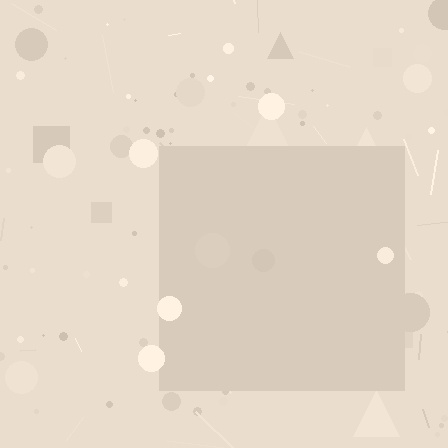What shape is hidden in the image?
A square is hidden in the image.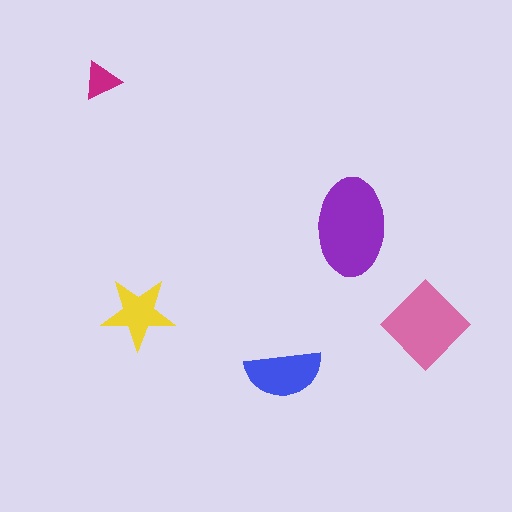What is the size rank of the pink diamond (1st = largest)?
2nd.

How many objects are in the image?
There are 5 objects in the image.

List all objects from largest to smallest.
The purple ellipse, the pink diamond, the blue semicircle, the yellow star, the magenta triangle.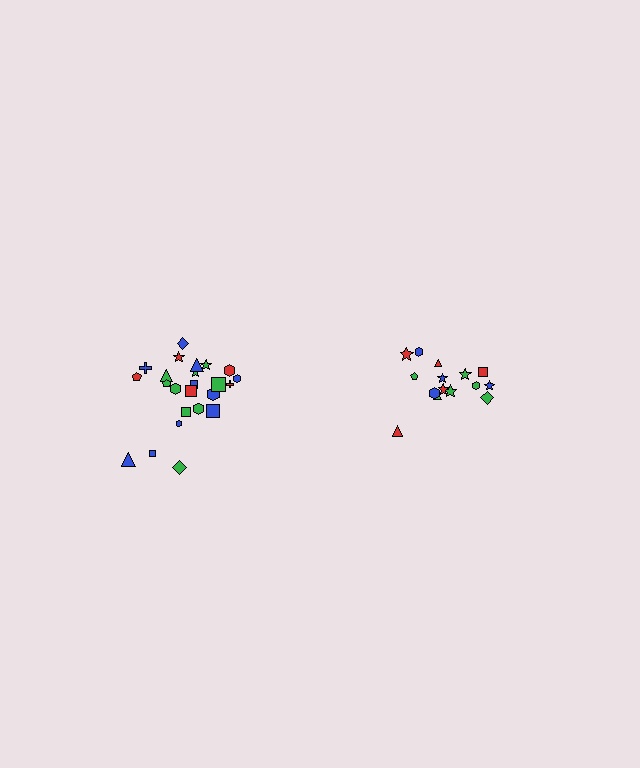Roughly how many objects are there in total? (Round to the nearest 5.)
Roughly 40 objects in total.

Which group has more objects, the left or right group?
The left group.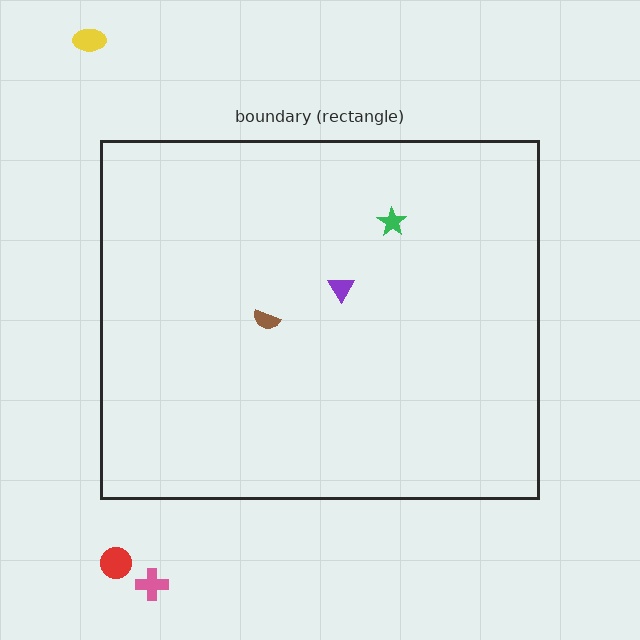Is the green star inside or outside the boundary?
Inside.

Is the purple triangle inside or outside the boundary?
Inside.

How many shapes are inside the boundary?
3 inside, 3 outside.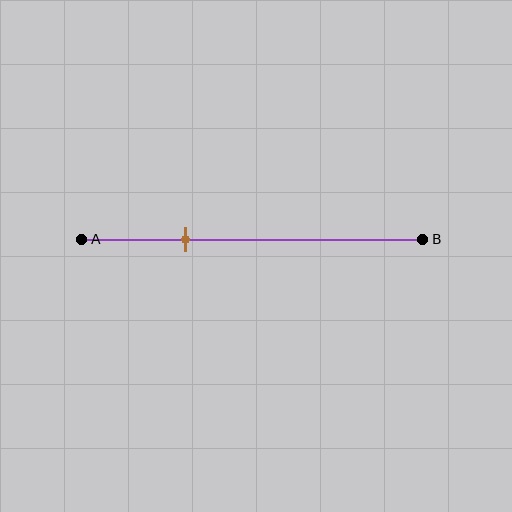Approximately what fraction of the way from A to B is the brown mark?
The brown mark is approximately 30% of the way from A to B.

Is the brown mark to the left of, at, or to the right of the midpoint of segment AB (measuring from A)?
The brown mark is to the left of the midpoint of segment AB.